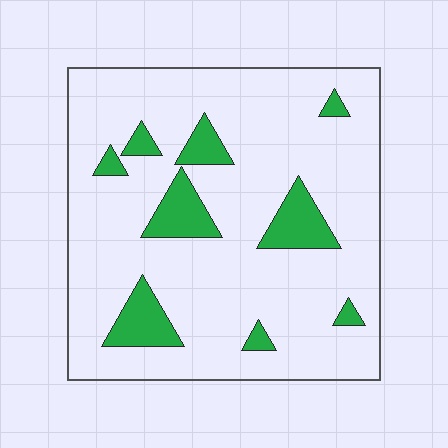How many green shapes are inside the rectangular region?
9.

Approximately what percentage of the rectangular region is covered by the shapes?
Approximately 15%.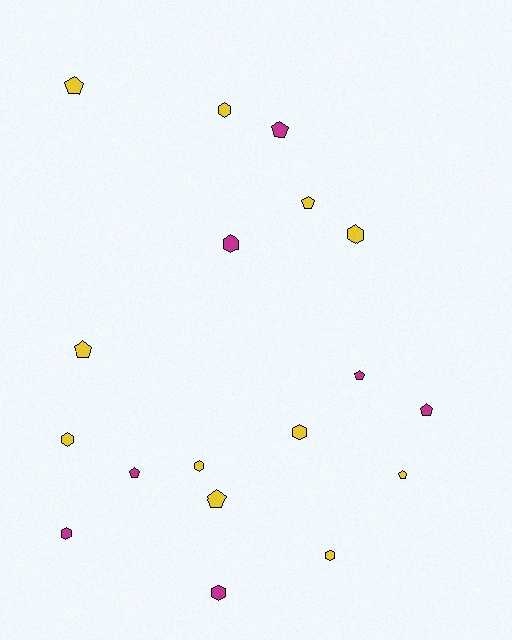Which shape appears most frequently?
Hexagon, with 9 objects.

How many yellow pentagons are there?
There are 5 yellow pentagons.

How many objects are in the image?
There are 18 objects.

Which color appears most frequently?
Yellow, with 11 objects.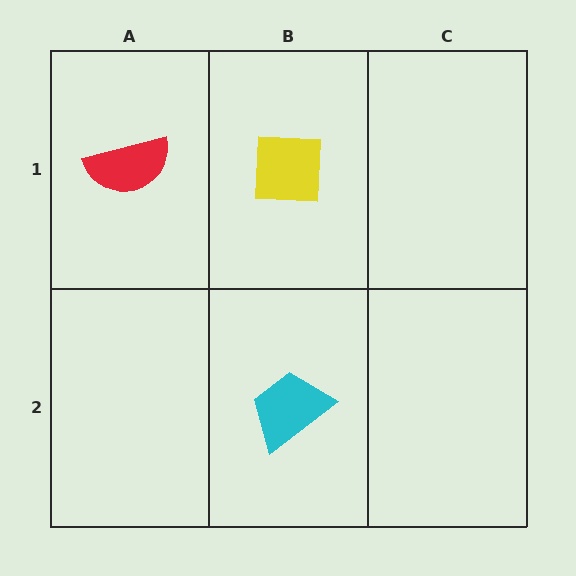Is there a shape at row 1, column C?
No, that cell is empty.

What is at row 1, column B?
A yellow square.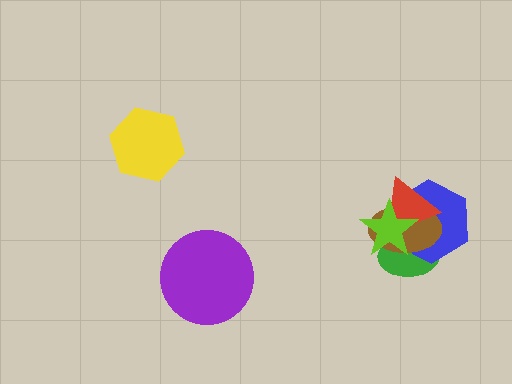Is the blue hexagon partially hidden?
Yes, it is partially covered by another shape.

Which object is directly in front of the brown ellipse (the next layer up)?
The red triangle is directly in front of the brown ellipse.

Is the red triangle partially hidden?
Yes, it is partially covered by another shape.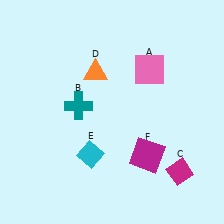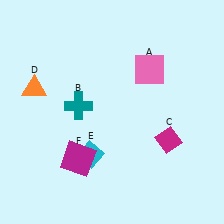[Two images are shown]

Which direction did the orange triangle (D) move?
The orange triangle (D) moved left.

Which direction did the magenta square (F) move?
The magenta square (F) moved left.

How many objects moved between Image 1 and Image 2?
3 objects moved between the two images.